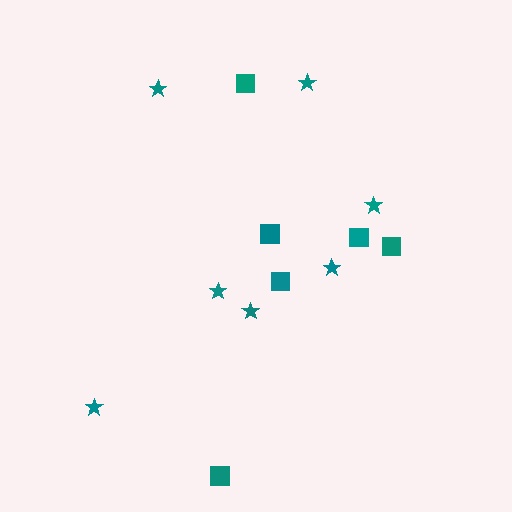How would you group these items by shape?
There are 2 groups: one group of stars (7) and one group of squares (6).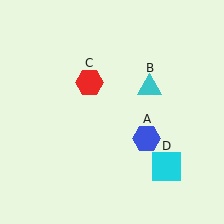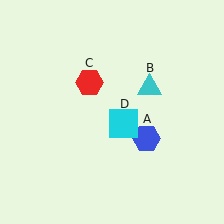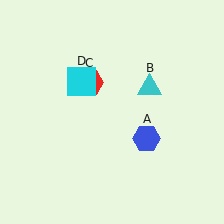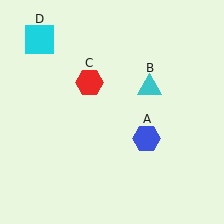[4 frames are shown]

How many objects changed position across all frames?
1 object changed position: cyan square (object D).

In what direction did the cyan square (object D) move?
The cyan square (object D) moved up and to the left.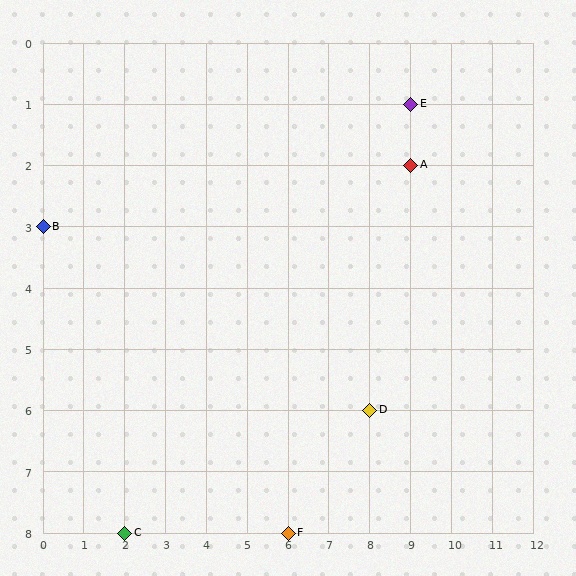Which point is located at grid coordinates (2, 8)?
Point C is at (2, 8).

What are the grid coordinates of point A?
Point A is at grid coordinates (9, 2).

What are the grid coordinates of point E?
Point E is at grid coordinates (9, 1).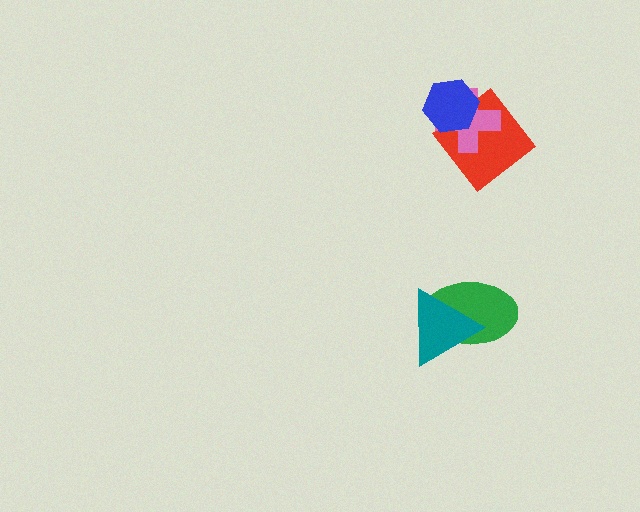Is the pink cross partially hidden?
Yes, it is partially covered by another shape.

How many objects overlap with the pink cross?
2 objects overlap with the pink cross.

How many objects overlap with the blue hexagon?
2 objects overlap with the blue hexagon.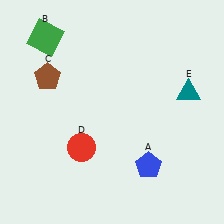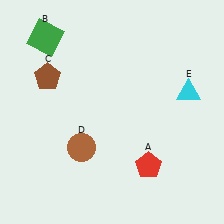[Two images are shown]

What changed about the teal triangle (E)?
In Image 1, E is teal. In Image 2, it changed to cyan.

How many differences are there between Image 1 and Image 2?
There are 3 differences between the two images.